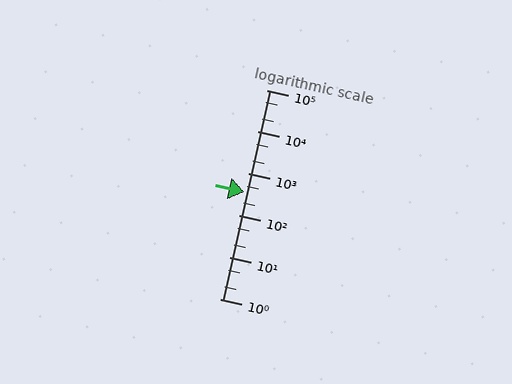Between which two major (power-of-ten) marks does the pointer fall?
The pointer is between 100 and 1000.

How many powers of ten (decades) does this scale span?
The scale spans 5 decades, from 1 to 100000.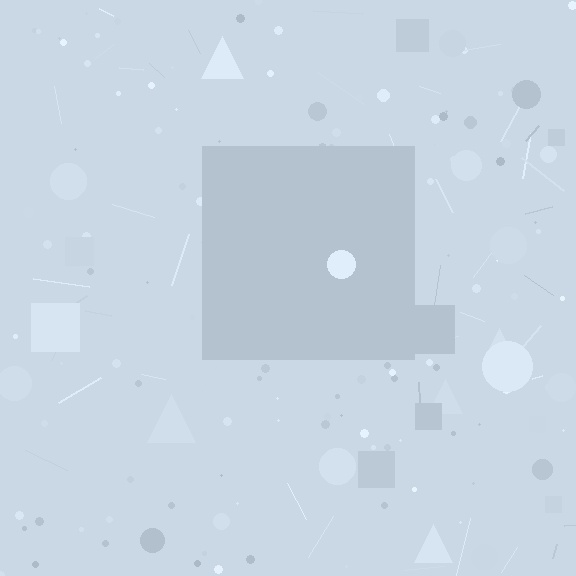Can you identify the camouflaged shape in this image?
The camouflaged shape is a square.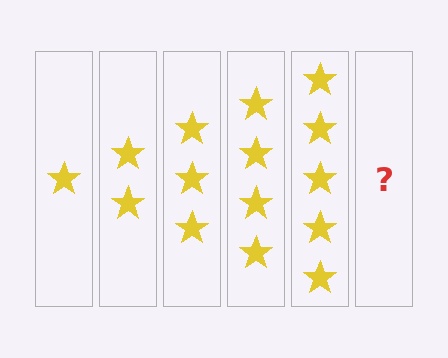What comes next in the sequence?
The next element should be 6 stars.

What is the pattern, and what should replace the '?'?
The pattern is that each step adds one more star. The '?' should be 6 stars.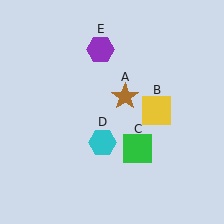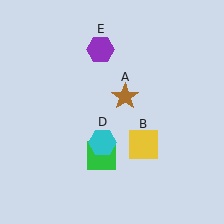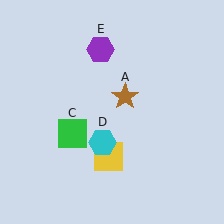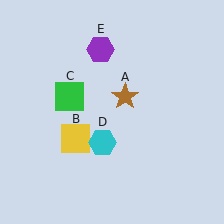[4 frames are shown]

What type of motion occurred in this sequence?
The yellow square (object B), green square (object C) rotated clockwise around the center of the scene.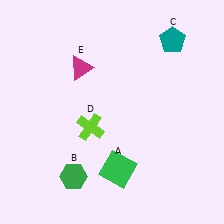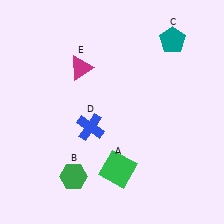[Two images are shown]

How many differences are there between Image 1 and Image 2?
There is 1 difference between the two images.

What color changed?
The cross (D) changed from lime in Image 1 to blue in Image 2.